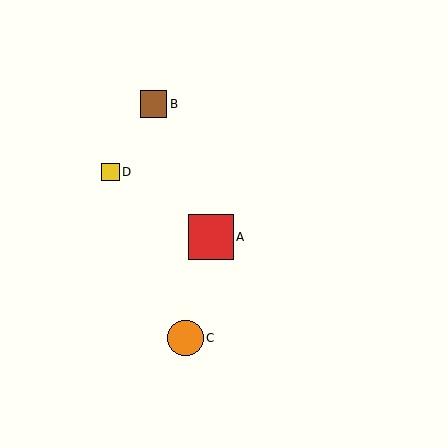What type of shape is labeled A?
Shape A is a red square.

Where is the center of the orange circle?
The center of the orange circle is at (185, 338).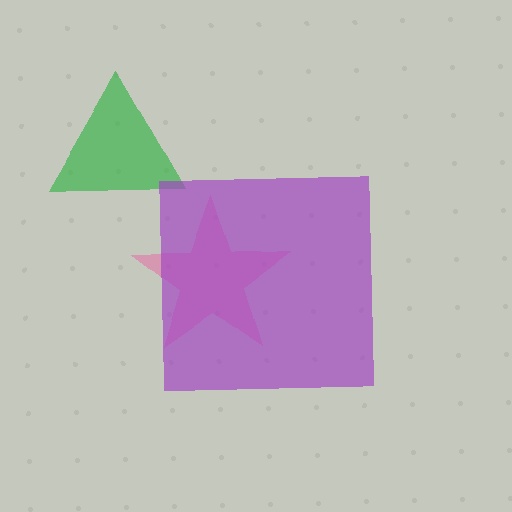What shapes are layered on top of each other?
The layered shapes are: a pink star, a green triangle, a purple square.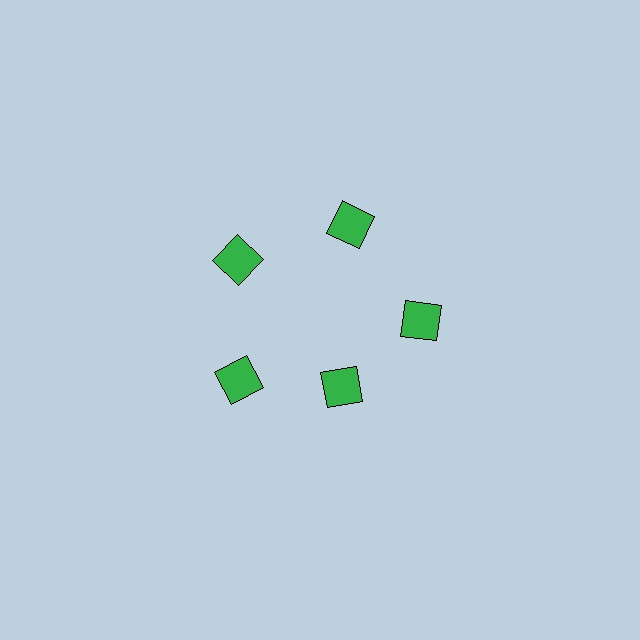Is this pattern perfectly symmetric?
No. The 5 green squares are arranged in a ring, but one element near the 5 o'clock position is pulled inward toward the center, breaking the 5-fold rotational symmetry.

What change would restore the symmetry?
The symmetry would be restored by moving it outward, back onto the ring so that all 5 squares sit at equal angles and equal distance from the center.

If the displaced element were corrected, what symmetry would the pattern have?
It would have 5-fold rotational symmetry — the pattern would map onto itself every 72 degrees.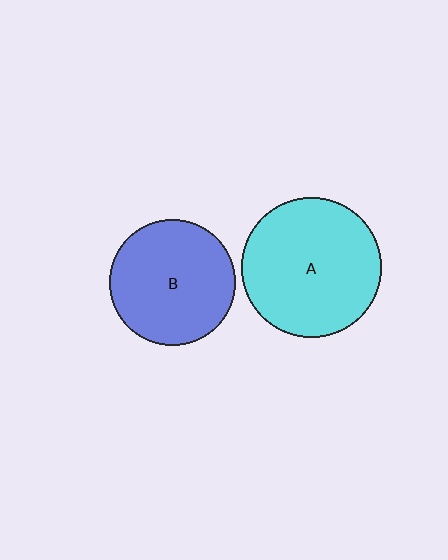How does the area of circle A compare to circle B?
Approximately 1.2 times.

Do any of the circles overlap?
No, none of the circles overlap.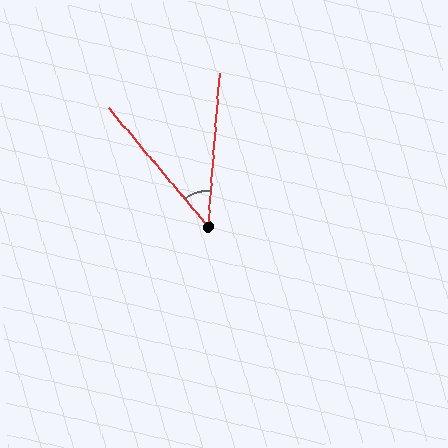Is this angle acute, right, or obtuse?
It is acute.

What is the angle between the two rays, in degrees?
Approximately 44 degrees.